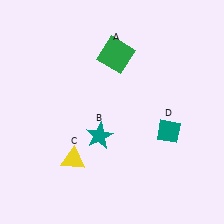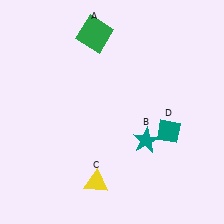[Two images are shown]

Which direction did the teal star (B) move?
The teal star (B) moved right.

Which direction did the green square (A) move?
The green square (A) moved left.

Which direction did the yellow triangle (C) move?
The yellow triangle (C) moved down.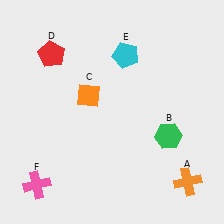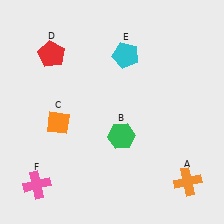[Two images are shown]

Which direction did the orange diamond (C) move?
The orange diamond (C) moved left.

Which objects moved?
The objects that moved are: the green hexagon (B), the orange diamond (C).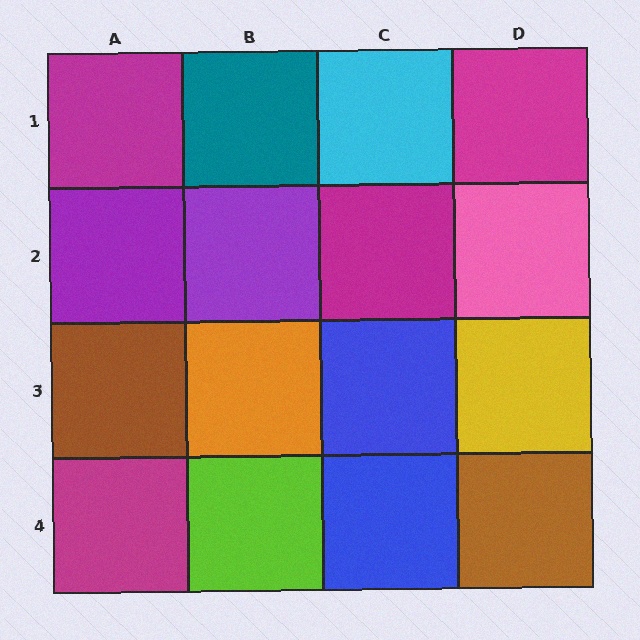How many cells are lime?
1 cell is lime.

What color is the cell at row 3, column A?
Brown.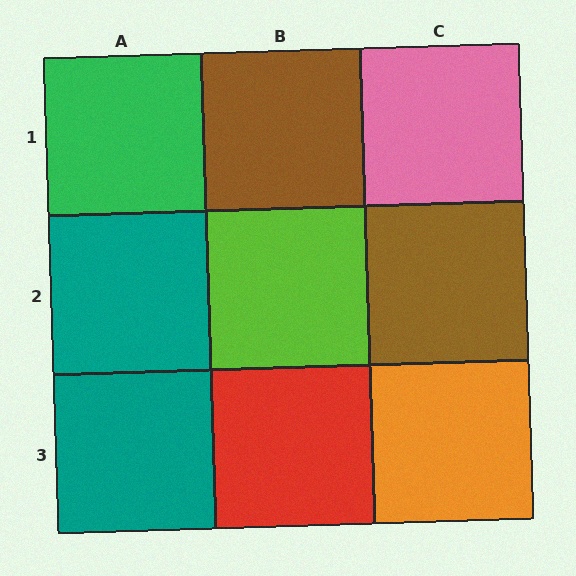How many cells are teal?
2 cells are teal.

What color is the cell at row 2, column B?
Lime.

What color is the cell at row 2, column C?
Brown.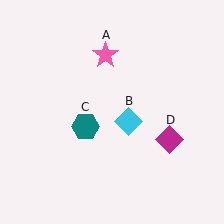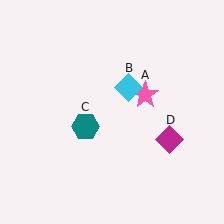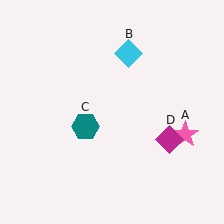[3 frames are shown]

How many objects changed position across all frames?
2 objects changed position: pink star (object A), cyan diamond (object B).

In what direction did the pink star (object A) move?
The pink star (object A) moved down and to the right.